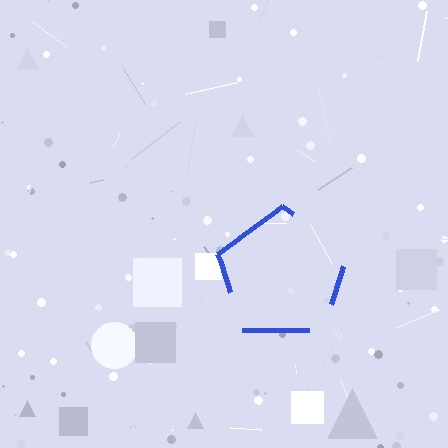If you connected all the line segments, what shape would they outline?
They would outline a pentagon.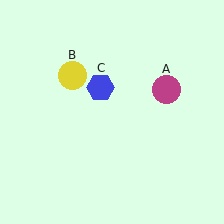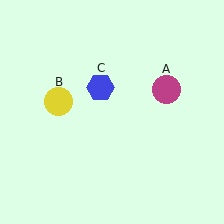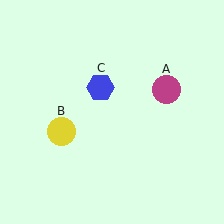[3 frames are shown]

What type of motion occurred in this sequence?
The yellow circle (object B) rotated counterclockwise around the center of the scene.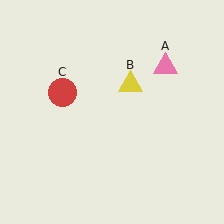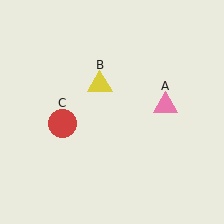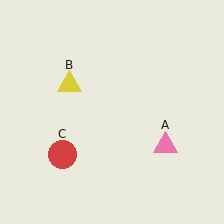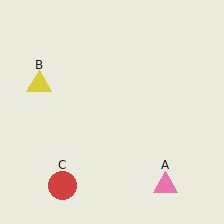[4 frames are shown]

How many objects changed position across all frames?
3 objects changed position: pink triangle (object A), yellow triangle (object B), red circle (object C).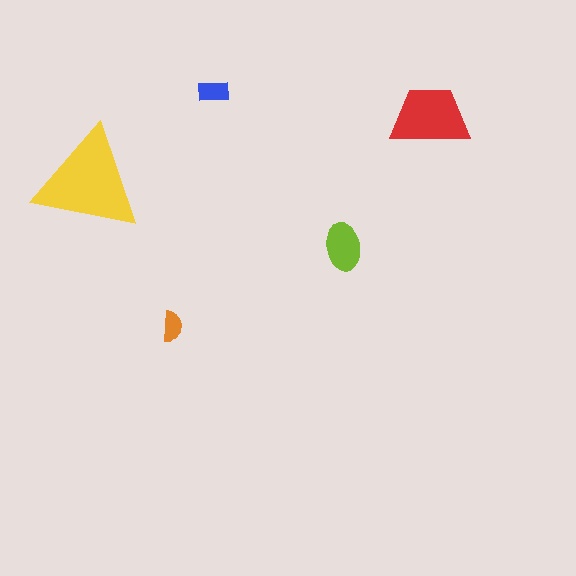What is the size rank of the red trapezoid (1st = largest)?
2nd.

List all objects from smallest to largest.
The orange semicircle, the blue rectangle, the lime ellipse, the red trapezoid, the yellow triangle.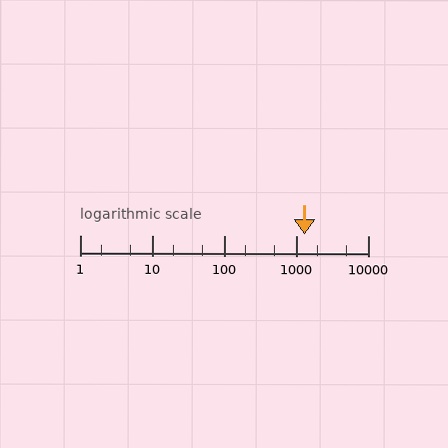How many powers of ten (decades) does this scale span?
The scale spans 4 decades, from 1 to 10000.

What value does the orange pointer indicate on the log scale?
The pointer indicates approximately 1300.